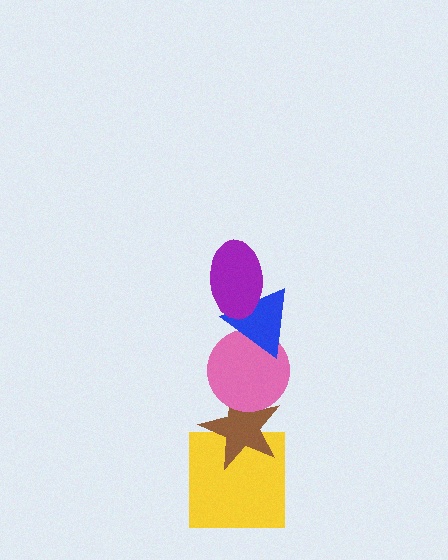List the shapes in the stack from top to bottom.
From top to bottom: the purple ellipse, the blue triangle, the pink circle, the brown star, the yellow square.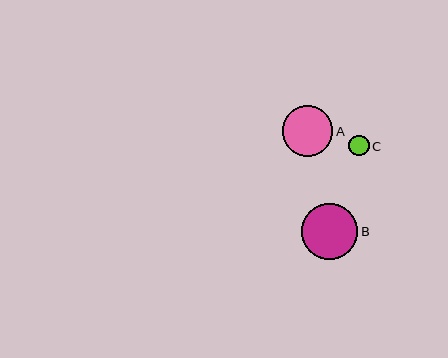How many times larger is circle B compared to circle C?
Circle B is approximately 2.7 times the size of circle C.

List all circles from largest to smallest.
From largest to smallest: B, A, C.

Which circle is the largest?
Circle B is the largest with a size of approximately 56 pixels.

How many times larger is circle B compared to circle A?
Circle B is approximately 1.1 times the size of circle A.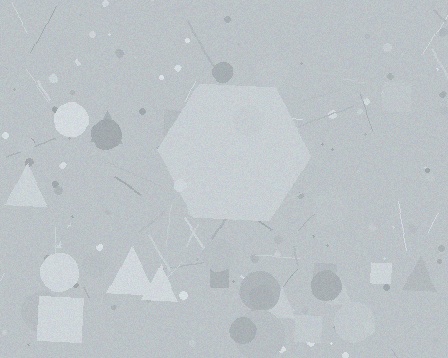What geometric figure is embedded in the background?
A hexagon is embedded in the background.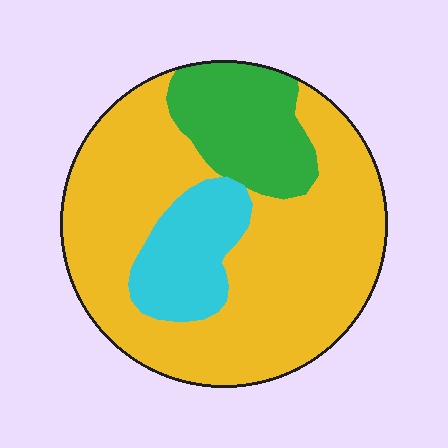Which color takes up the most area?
Yellow, at roughly 70%.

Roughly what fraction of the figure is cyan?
Cyan takes up about one eighth (1/8) of the figure.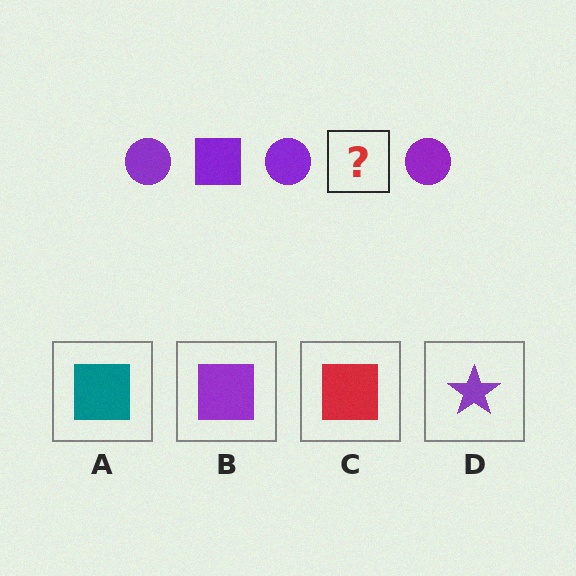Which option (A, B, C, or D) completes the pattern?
B.